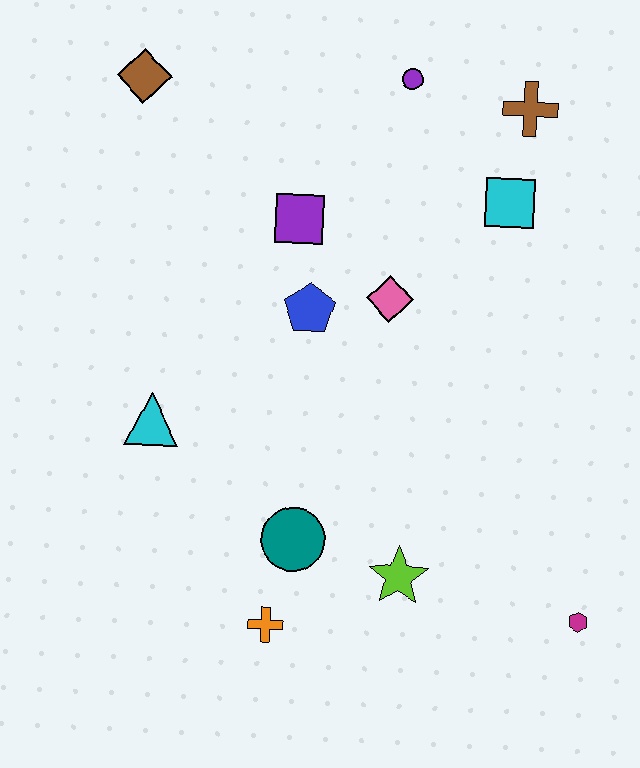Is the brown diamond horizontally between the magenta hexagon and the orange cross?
No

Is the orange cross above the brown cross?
No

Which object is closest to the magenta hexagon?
The lime star is closest to the magenta hexagon.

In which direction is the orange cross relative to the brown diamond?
The orange cross is below the brown diamond.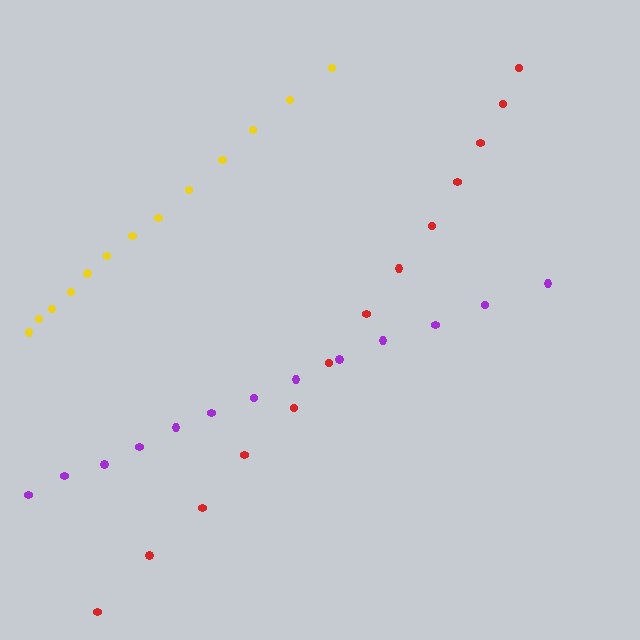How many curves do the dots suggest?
There are 3 distinct paths.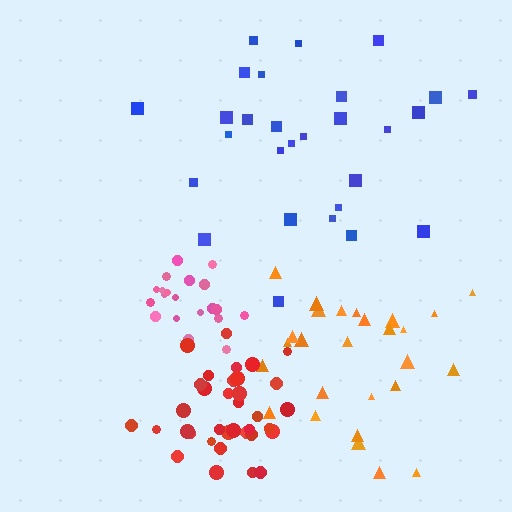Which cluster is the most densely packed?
Red.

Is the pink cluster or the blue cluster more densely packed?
Pink.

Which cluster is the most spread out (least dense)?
Blue.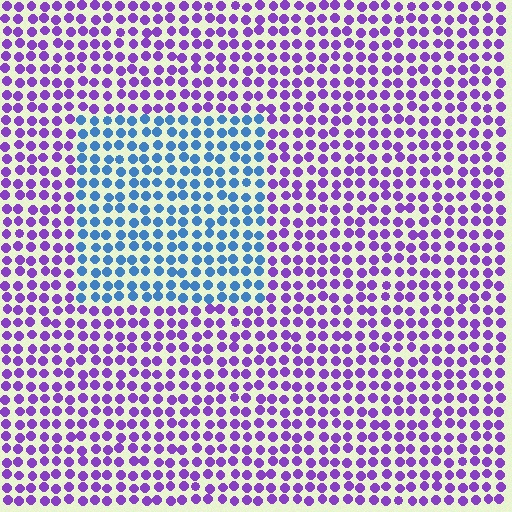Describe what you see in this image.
The image is filled with small purple elements in a uniform arrangement. A rectangle-shaped region is visible where the elements are tinted to a slightly different hue, forming a subtle color boundary.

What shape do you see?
I see a rectangle.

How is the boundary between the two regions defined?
The boundary is defined purely by a slight shift in hue (about 63 degrees). Spacing, size, and orientation are identical on both sides.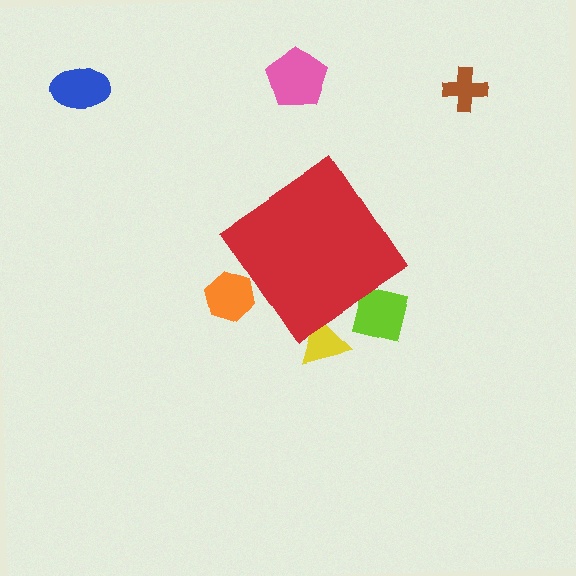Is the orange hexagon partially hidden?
Yes, the orange hexagon is partially hidden behind the red diamond.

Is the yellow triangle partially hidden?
Yes, the yellow triangle is partially hidden behind the red diamond.